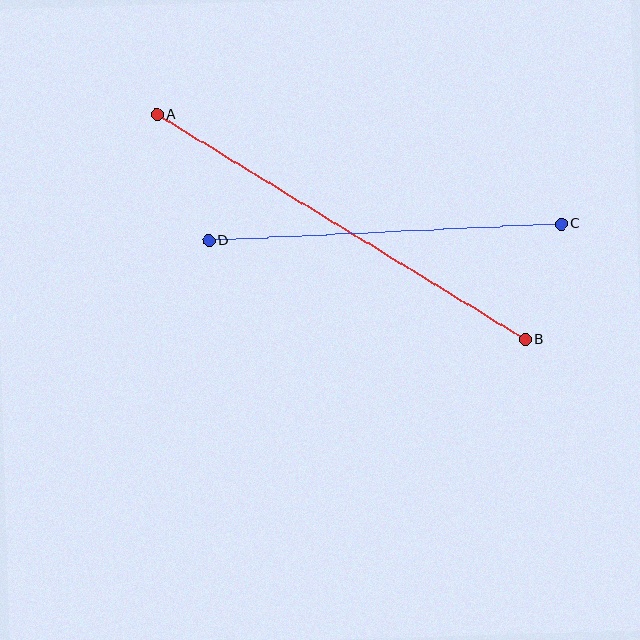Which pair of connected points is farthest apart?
Points A and B are farthest apart.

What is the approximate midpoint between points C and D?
The midpoint is at approximately (385, 232) pixels.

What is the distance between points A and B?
The distance is approximately 431 pixels.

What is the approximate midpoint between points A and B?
The midpoint is at approximately (341, 227) pixels.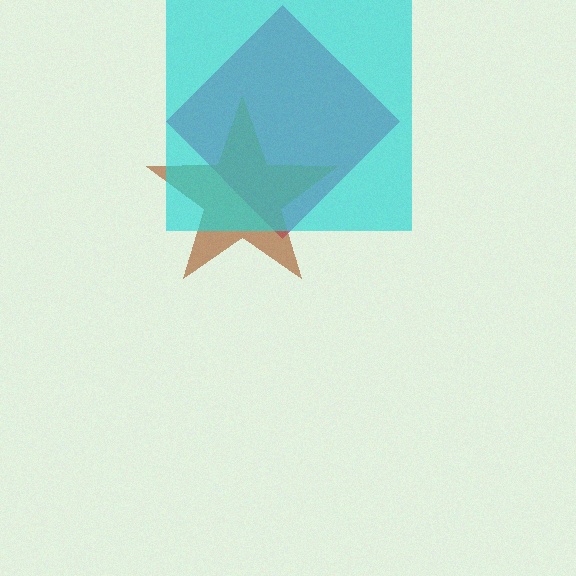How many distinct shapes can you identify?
There are 3 distinct shapes: a magenta diamond, a brown star, a cyan square.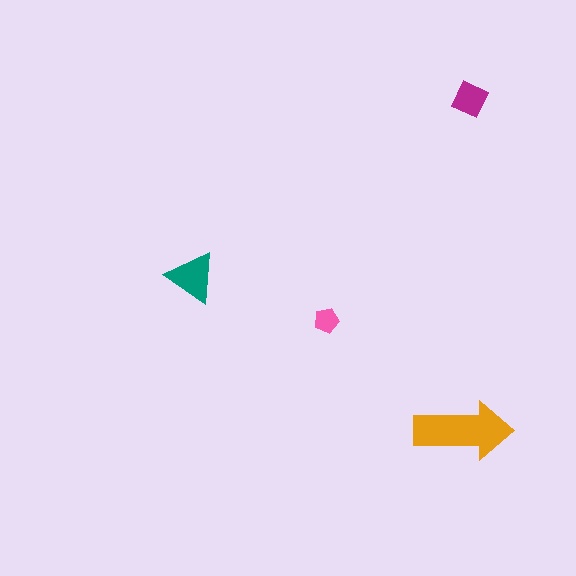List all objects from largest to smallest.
The orange arrow, the teal triangle, the magenta diamond, the pink pentagon.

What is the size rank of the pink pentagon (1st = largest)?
4th.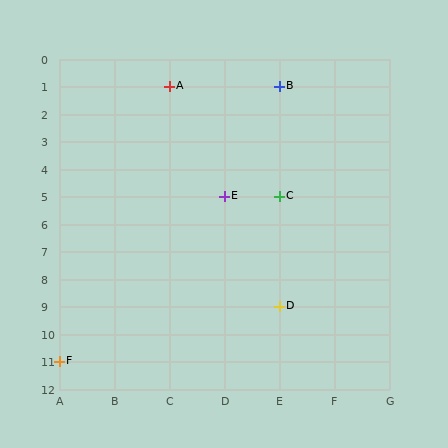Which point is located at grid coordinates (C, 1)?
Point A is at (C, 1).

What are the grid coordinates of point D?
Point D is at grid coordinates (E, 9).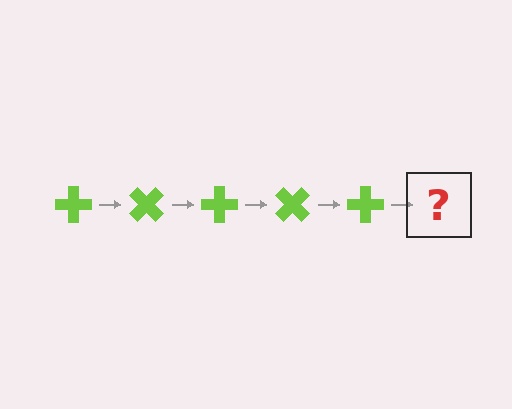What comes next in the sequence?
The next element should be a lime cross rotated 225 degrees.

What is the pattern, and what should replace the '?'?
The pattern is that the cross rotates 45 degrees each step. The '?' should be a lime cross rotated 225 degrees.